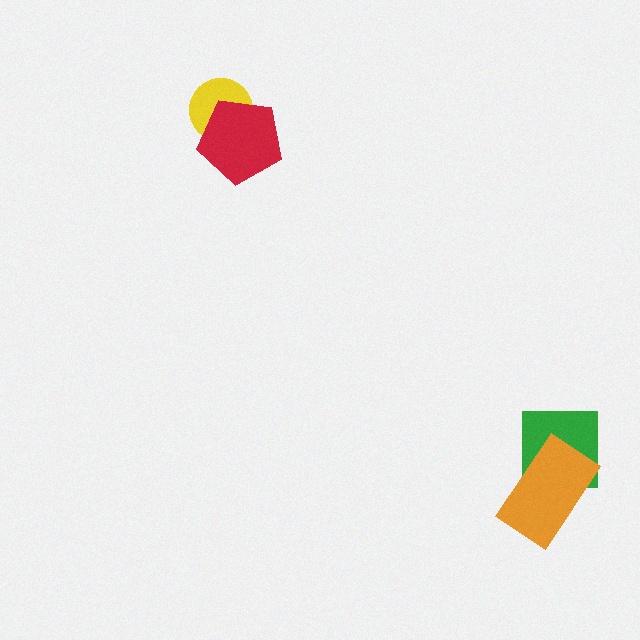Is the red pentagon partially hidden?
No, no other shape covers it.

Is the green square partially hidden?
Yes, it is partially covered by another shape.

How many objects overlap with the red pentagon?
1 object overlaps with the red pentagon.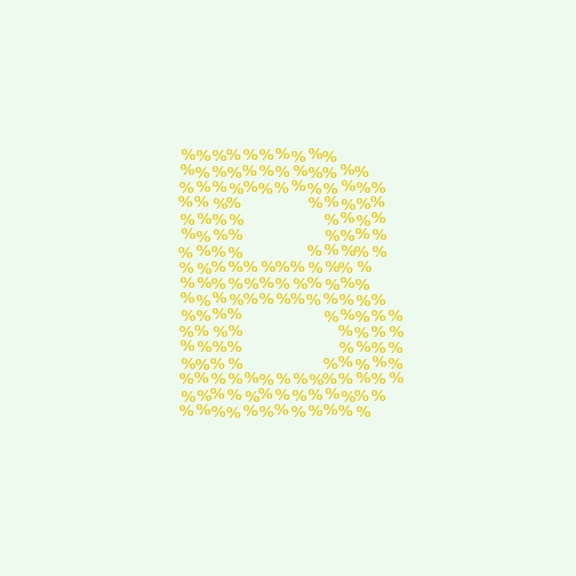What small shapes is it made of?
It is made of small percent signs.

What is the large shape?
The large shape is the letter B.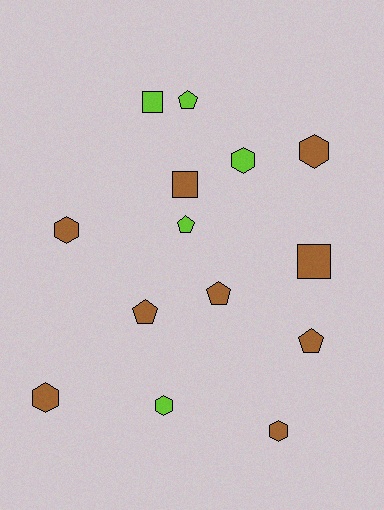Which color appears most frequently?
Brown, with 9 objects.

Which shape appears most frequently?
Hexagon, with 6 objects.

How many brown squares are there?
There are 2 brown squares.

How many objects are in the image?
There are 14 objects.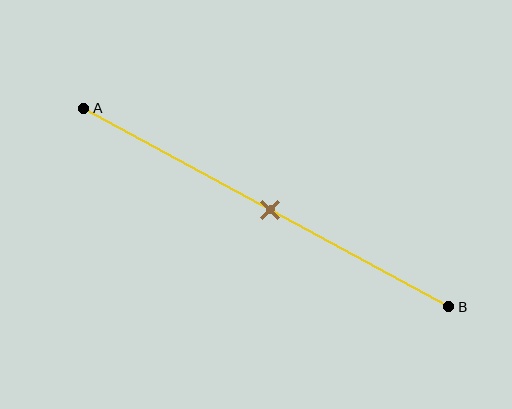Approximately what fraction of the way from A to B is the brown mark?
The brown mark is approximately 50% of the way from A to B.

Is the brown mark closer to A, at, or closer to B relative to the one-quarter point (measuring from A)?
The brown mark is closer to point B than the one-quarter point of segment AB.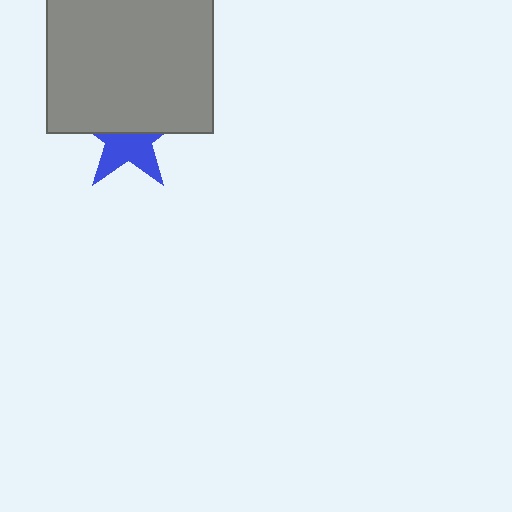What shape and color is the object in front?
The object in front is a gray square.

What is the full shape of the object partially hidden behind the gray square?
The partially hidden object is a blue star.